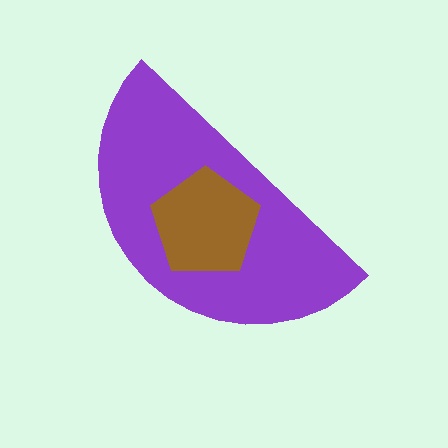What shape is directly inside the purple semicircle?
The brown pentagon.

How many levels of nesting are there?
2.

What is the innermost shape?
The brown pentagon.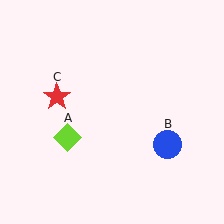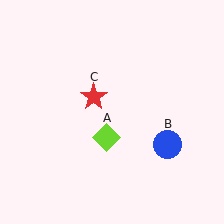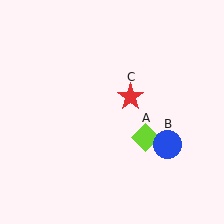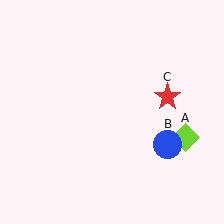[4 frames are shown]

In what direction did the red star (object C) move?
The red star (object C) moved right.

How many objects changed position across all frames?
2 objects changed position: lime diamond (object A), red star (object C).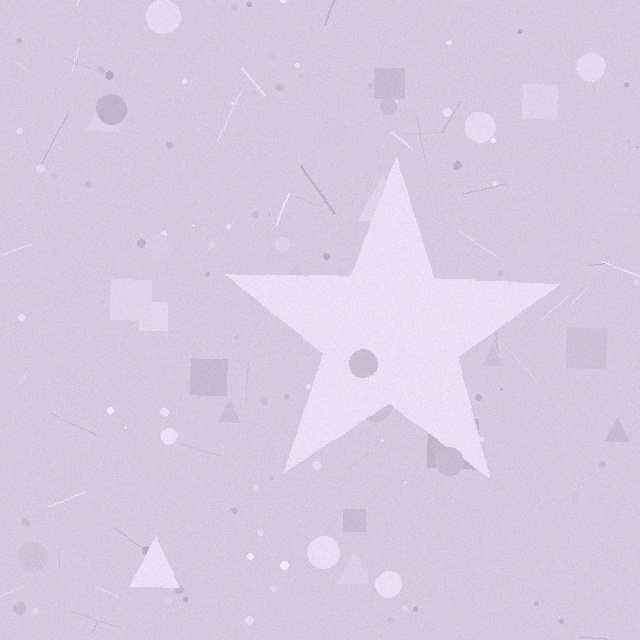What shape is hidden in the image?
A star is hidden in the image.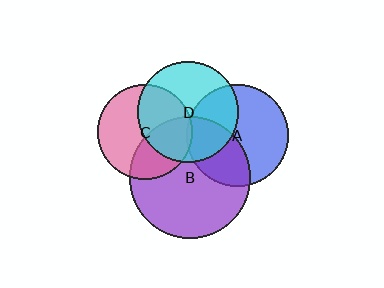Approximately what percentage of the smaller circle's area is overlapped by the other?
Approximately 5%.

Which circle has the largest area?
Circle B (purple).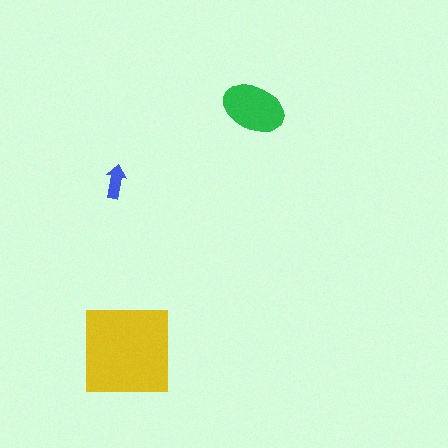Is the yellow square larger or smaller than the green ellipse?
Larger.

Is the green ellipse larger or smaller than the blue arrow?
Larger.